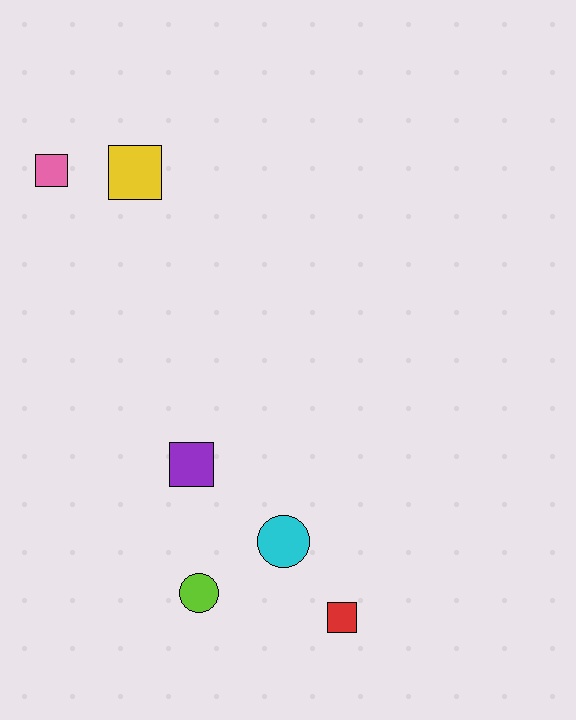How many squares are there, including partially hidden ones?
There are 4 squares.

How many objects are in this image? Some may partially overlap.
There are 6 objects.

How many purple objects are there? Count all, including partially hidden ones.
There is 1 purple object.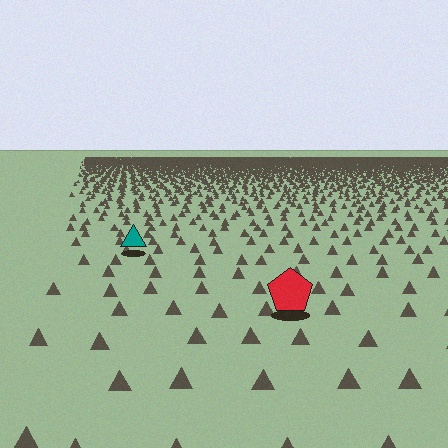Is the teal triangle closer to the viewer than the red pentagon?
No. The red pentagon is closer — you can tell from the texture gradient: the ground texture is coarser near it.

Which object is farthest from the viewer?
The teal triangle is farthest from the viewer. It appears smaller and the ground texture around it is denser.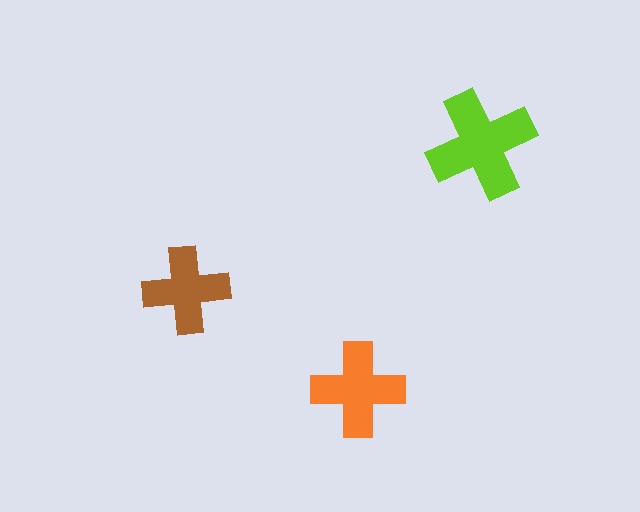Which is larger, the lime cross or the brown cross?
The lime one.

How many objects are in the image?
There are 3 objects in the image.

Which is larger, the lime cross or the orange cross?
The lime one.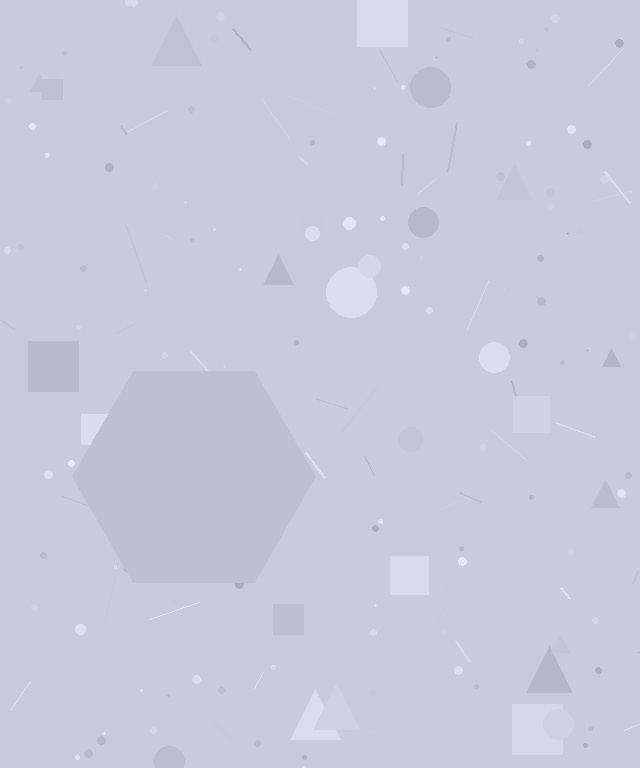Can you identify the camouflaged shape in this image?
The camouflaged shape is a hexagon.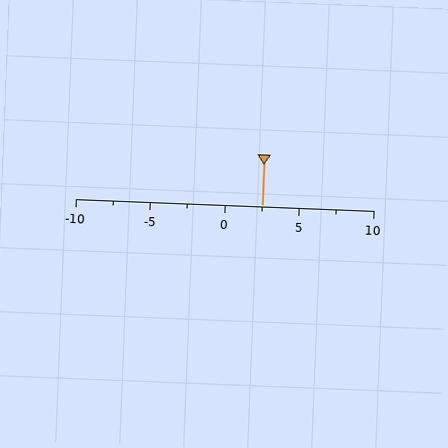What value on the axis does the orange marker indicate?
The marker indicates approximately 2.5.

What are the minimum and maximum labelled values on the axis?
The axis runs from -10 to 10.